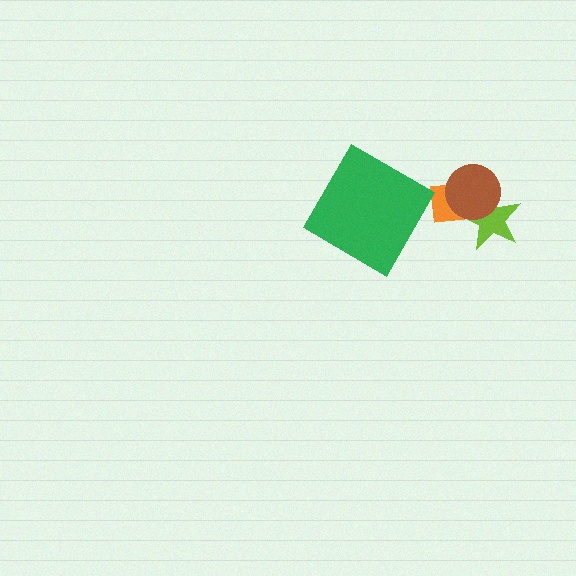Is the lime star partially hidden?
Yes, it is partially covered by another shape.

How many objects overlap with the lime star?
2 objects overlap with the lime star.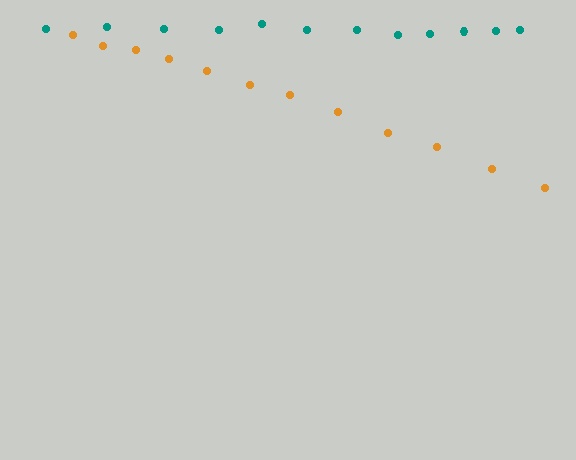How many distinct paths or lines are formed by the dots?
There are 2 distinct paths.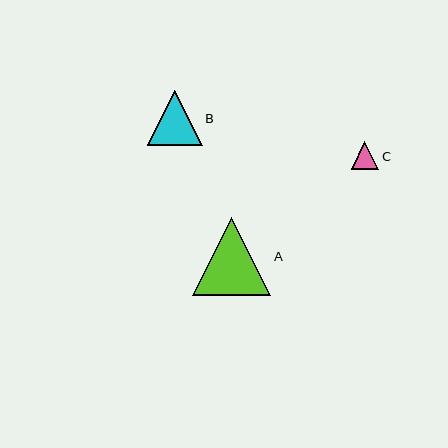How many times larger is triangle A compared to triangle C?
Triangle A is approximately 2.8 times the size of triangle C.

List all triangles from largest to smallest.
From largest to smallest: A, B, C.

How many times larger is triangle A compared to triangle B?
Triangle A is approximately 1.4 times the size of triangle B.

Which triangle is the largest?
Triangle A is the largest with a size of approximately 78 pixels.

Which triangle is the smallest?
Triangle C is the smallest with a size of approximately 28 pixels.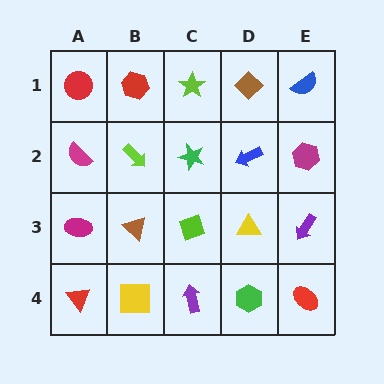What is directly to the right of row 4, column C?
A green hexagon.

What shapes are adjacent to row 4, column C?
A lime diamond (row 3, column C), a yellow square (row 4, column B), a green hexagon (row 4, column D).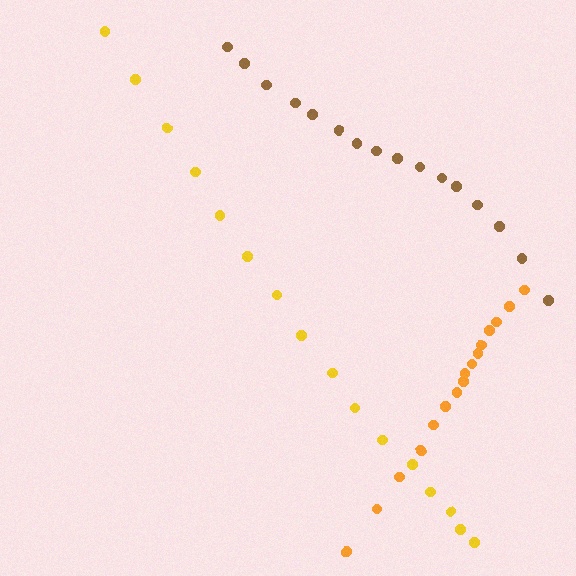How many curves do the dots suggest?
There are 3 distinct paths.